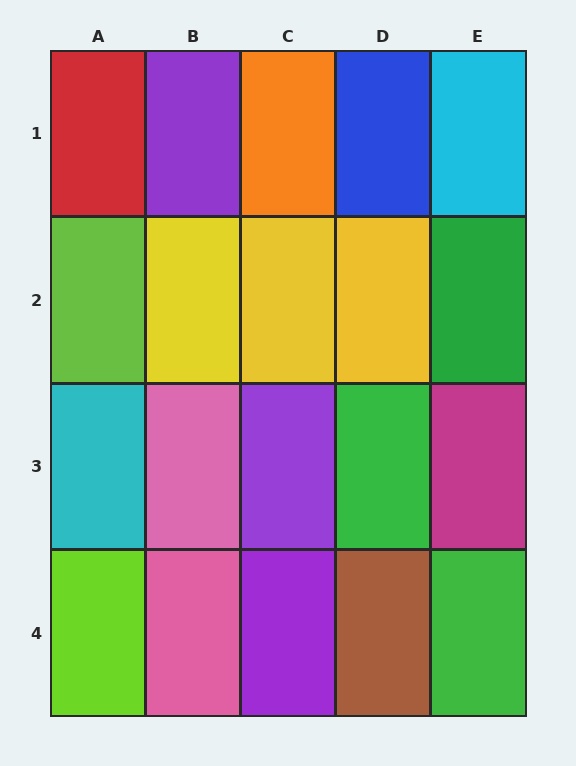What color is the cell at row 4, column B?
Pink.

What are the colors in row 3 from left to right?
Cyan, pink, purple, green, magenta.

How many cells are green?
3 cells are green.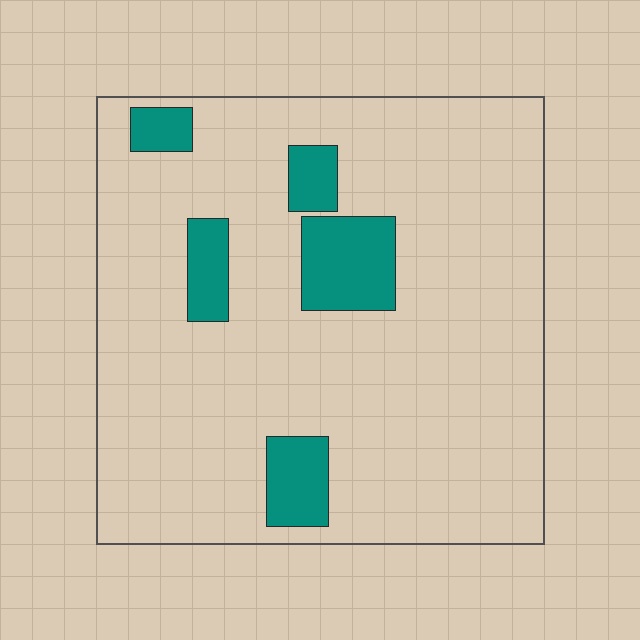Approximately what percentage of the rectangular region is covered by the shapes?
Approximately 15%.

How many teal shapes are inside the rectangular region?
5.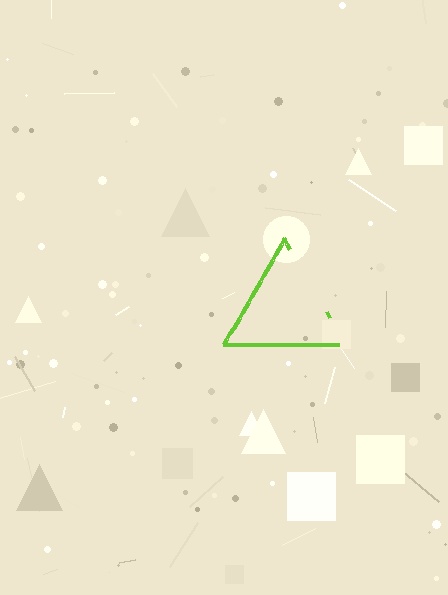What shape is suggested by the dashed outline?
The dashed outline suggests a triangle.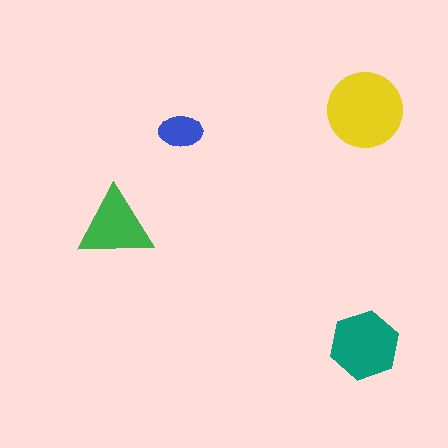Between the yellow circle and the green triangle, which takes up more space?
The yellow circle.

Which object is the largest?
The yellow circle.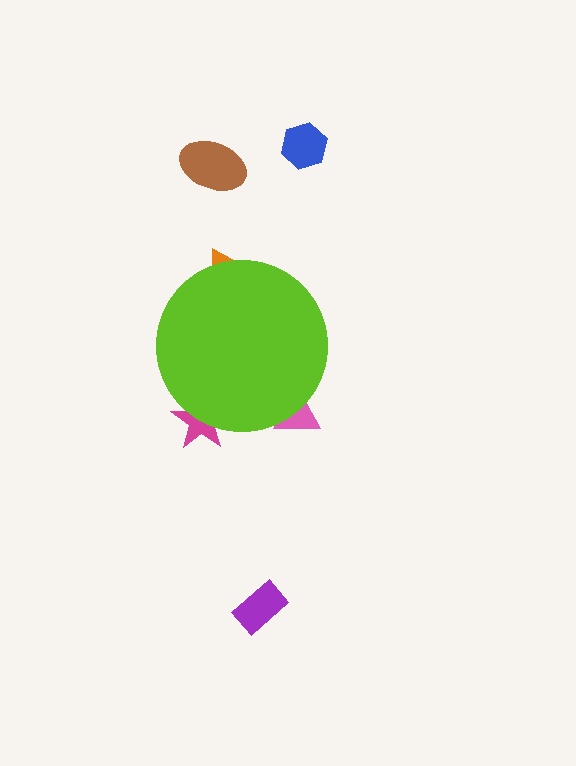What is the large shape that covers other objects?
A lime circle.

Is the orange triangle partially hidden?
Yes, the orange triangle is partially hidden behind the lime circle.